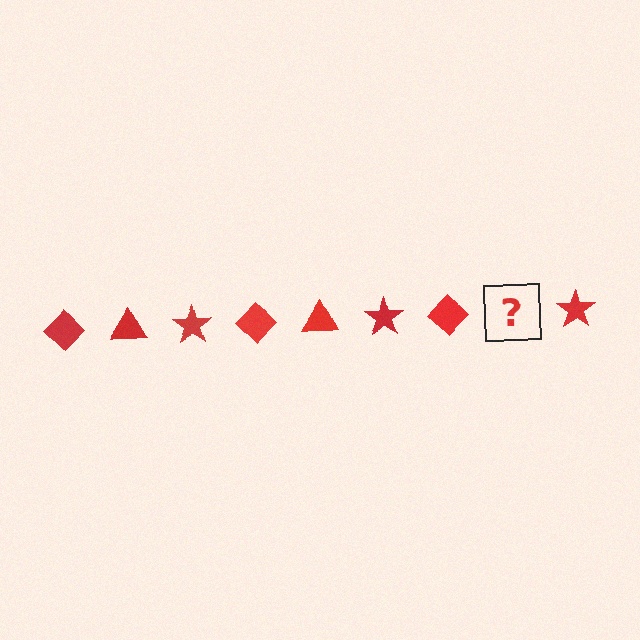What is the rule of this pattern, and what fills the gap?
The rule is that the pattern cycles through diamond, triangle, star shapes in red. The gap should be filled with a red triangle.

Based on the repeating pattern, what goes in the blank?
The blank should be a red triangle.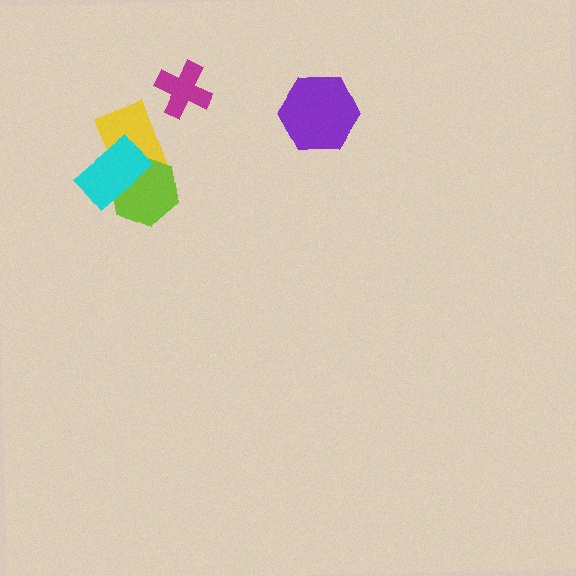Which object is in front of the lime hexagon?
The cyan rectangle is in front of the lime hexagon.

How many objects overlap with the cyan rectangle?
2 objects overlap with the cyan rectangle.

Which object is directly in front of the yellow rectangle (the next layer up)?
The lime hexagon is directly in front of the yellow rectangle.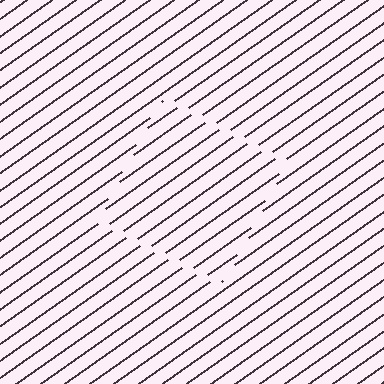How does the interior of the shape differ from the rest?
The interior of the shape contains the same grating, shifted by half a period — the contour is defined by the phase discontinuity where line-ends from the inner and outer gratings abut.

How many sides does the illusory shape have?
4 sides — the line-ends trace a square.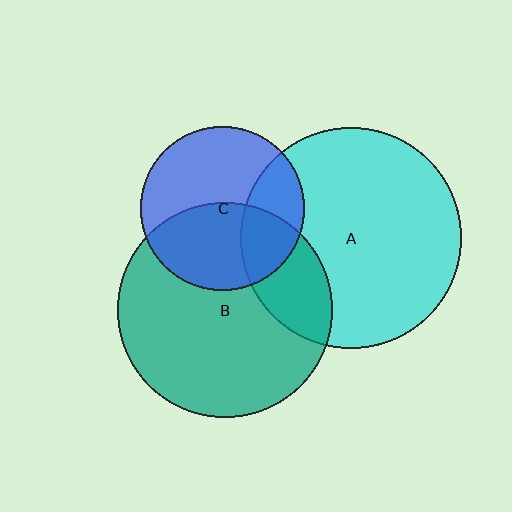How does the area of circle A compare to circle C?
Approximately 1.8 times.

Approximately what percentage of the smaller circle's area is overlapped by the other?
Approximately 45%.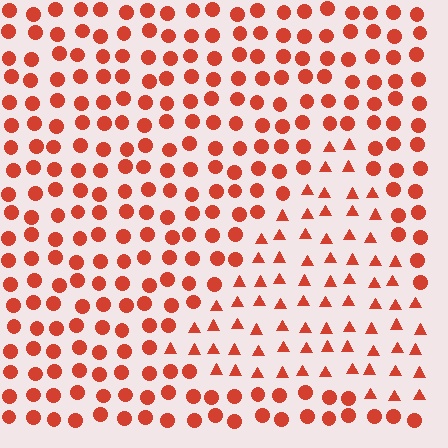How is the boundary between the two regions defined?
The boundary is defined by a change in element shape: triangles inside vs. circles outside. All elements share the same color and spacing.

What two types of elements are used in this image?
The image uses triangles inside the triangle region and circles outside it.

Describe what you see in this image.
The image is filled with small red elements arranged in a uniform grid. A triangle-shaped region contains triangles, while the surrounding area contains circles. The boundary is defined purely by the change in element shape.